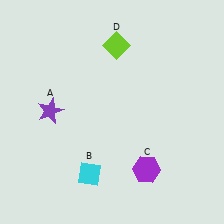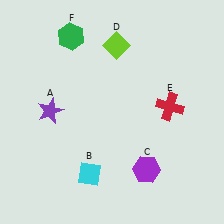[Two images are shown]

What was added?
A red cross (E), a green hexagon (F) were added in Image 2.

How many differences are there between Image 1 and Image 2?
There are 2 differences between the two images.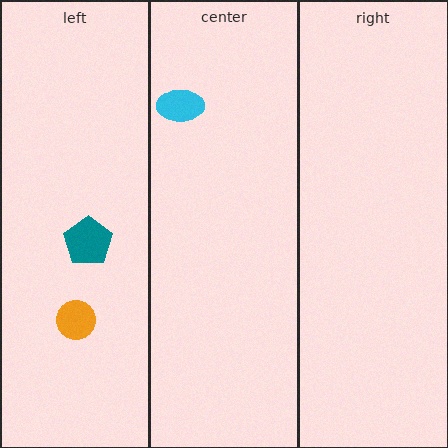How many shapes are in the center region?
1.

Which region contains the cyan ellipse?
The center region.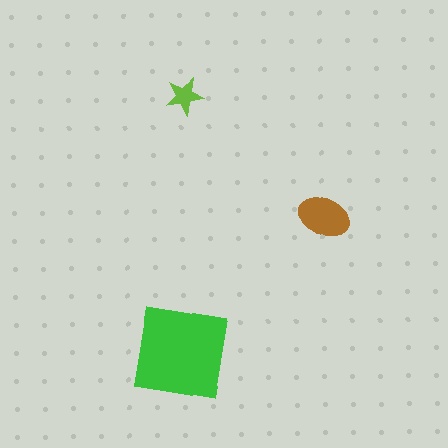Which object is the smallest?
The lime star.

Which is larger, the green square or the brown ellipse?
The green square.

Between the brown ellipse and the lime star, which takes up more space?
The brown ellipse.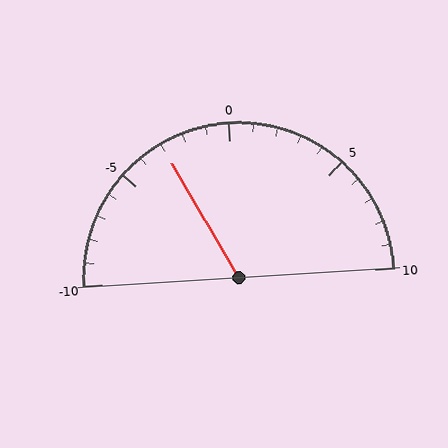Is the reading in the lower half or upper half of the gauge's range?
The reading is in the lower half of the range (-10 to 10).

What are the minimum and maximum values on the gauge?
The gauge ranges from -10 to 10.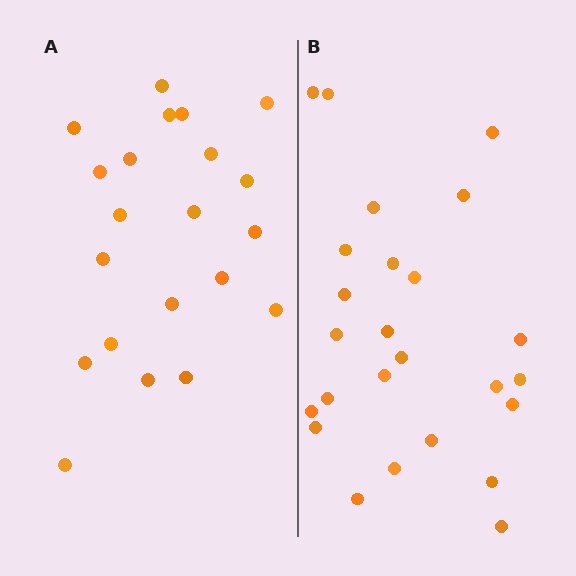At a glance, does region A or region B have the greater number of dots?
Region B (the right region) has more dots.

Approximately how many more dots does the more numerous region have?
Region B has about 4 more dots than region A.